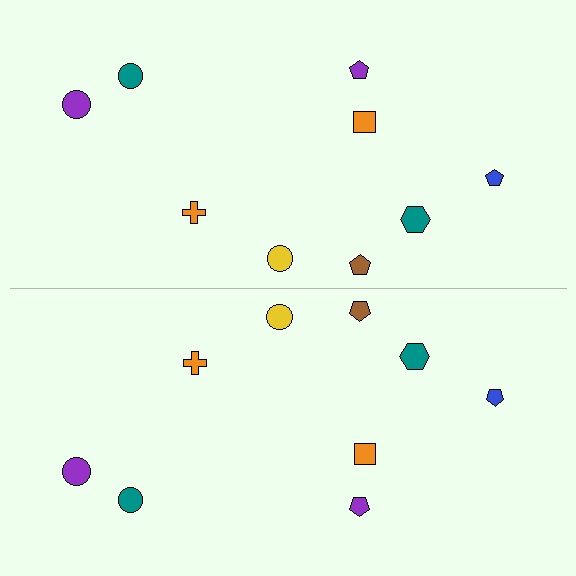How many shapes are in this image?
There are 18 shapes in this image.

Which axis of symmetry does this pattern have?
The pattern has a horizontal axis of symmetry running through the center of the image.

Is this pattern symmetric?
Yes, this pattern has bilateral (reflection) symmetry.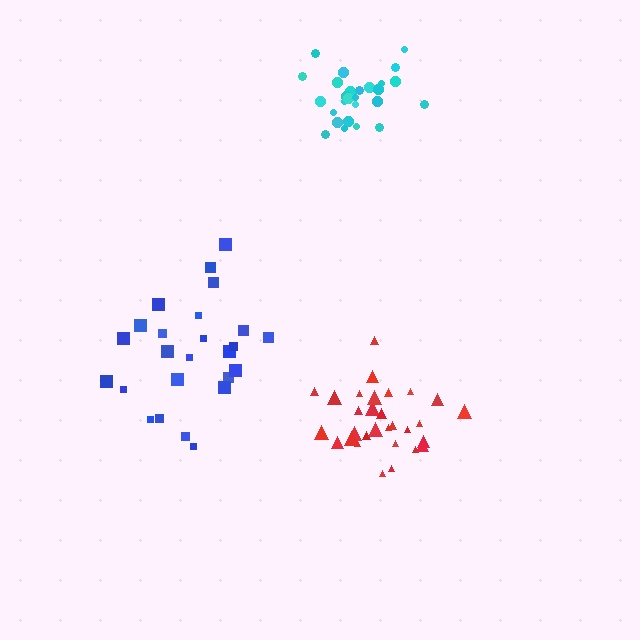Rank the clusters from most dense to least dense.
cyan, red, blue.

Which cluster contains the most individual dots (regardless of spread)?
Red (30).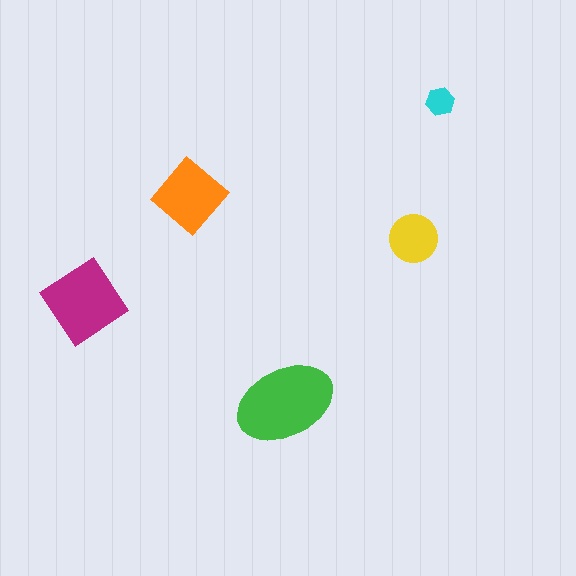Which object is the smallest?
The cyan hexagon.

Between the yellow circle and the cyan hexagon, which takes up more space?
The yellow circle.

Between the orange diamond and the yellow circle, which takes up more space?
The orange diamond.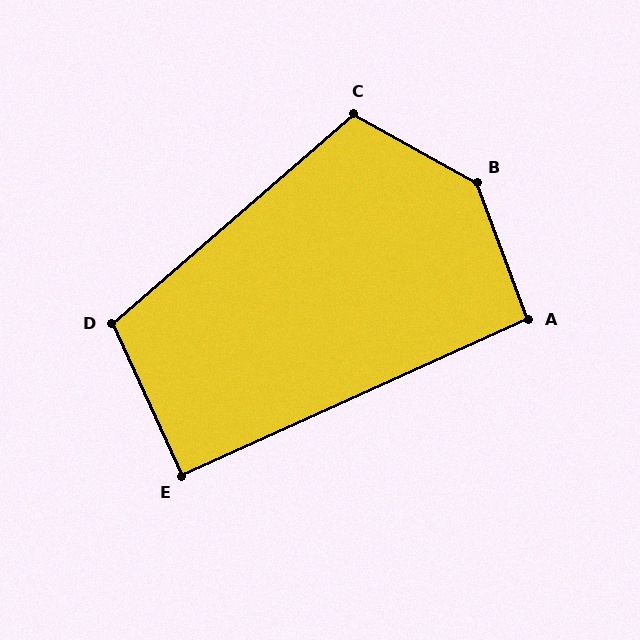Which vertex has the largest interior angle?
B, at approximately 140 degrees.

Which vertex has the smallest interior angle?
E, at approximately 90 degrees.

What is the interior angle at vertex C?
Approximately 110 degrees (obtuse).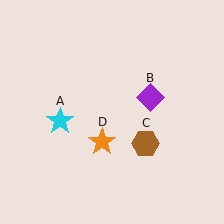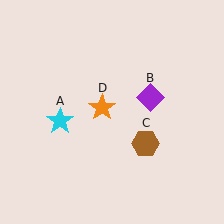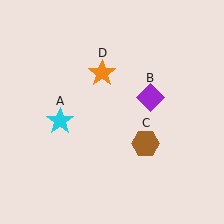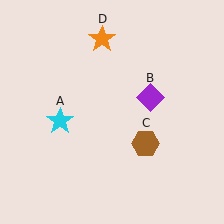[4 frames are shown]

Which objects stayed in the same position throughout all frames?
Cyan star (object A) and purple diamond (object B) and brown hexagon (object C) remained stationary.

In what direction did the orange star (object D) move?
The orange star (object D) moved up.